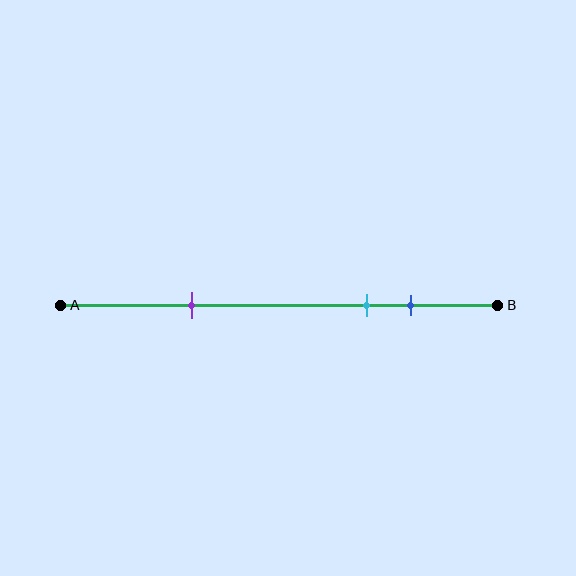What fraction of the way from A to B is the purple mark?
The purple mark is approximately 30% (0.3) of the way from A to B.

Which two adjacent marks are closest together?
The cyan and blue marks are the closest adjacent pair.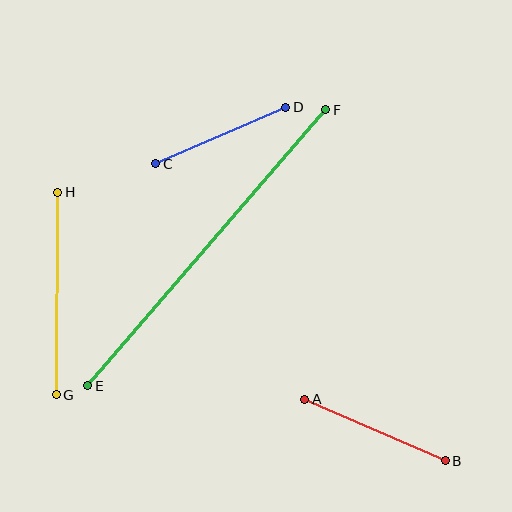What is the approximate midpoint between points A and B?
The midpoint is at approximately (375, 430) pixels.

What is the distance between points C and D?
The distance is approximately 142 pixels.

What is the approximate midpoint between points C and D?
The midpoint is at approximately (221, 135) pixels.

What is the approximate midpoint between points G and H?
The midpoint is at approximately (57, 293) pixels.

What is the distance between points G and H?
The distance is approximately 202 pixels.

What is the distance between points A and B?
The distance is approximately 153 pixels.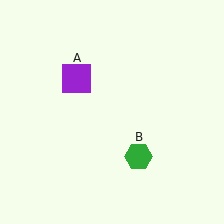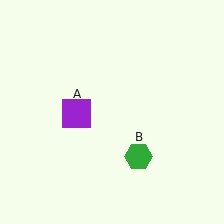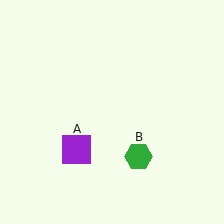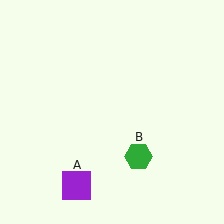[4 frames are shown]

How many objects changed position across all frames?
1 object changed position: purple square (object A).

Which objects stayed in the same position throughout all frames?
Green hexagon (object B) remained stationary.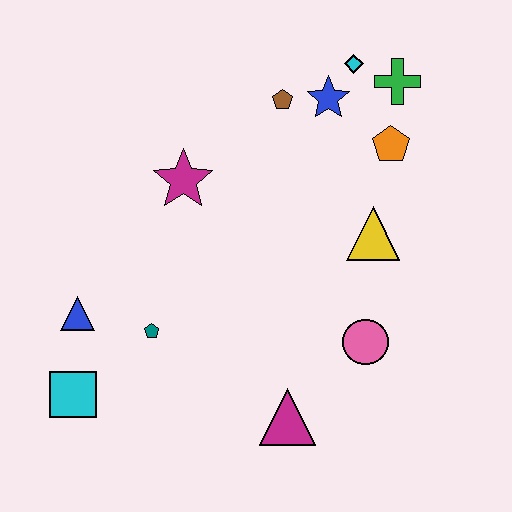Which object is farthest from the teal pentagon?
The green cross is farthest from the teal pentagon.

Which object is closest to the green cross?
The cyan diamond is closest to the green cross.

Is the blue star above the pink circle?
Yes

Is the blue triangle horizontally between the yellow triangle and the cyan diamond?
No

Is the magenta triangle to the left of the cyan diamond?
Yes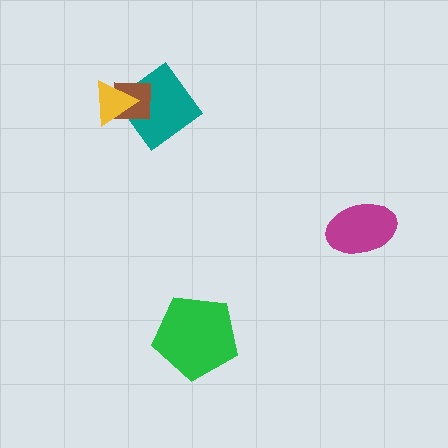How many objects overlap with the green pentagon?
0 objects overlap with the green pentagon.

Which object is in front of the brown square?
The yellow triangle is in front of the brown square.